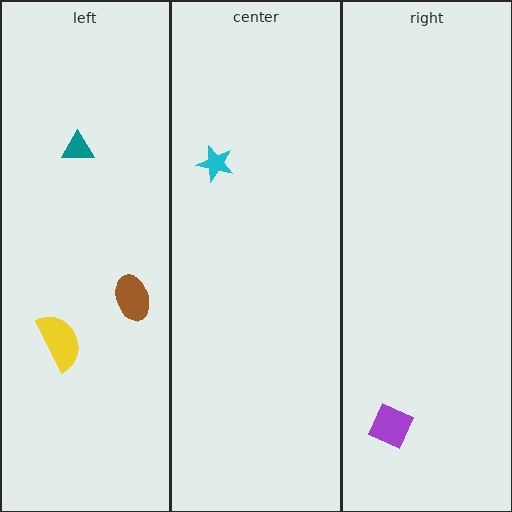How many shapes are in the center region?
1.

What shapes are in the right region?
The purple diamond.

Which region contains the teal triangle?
The left region.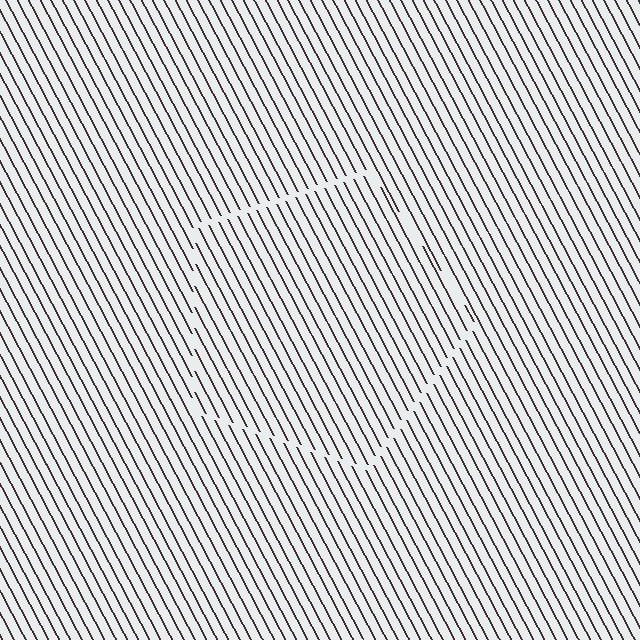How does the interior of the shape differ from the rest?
The interior of the shape contains the same grating, shifted by half a period — the contour is defined by the phase discontinuity where line-ends from the inner and outer gratings abut.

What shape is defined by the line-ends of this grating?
An illusory pentagon. The interior of the shape contains the same grating, shifted by half a period — the contour is defined by the phase discontinuity where line-ends from the inner and outer gratings abut.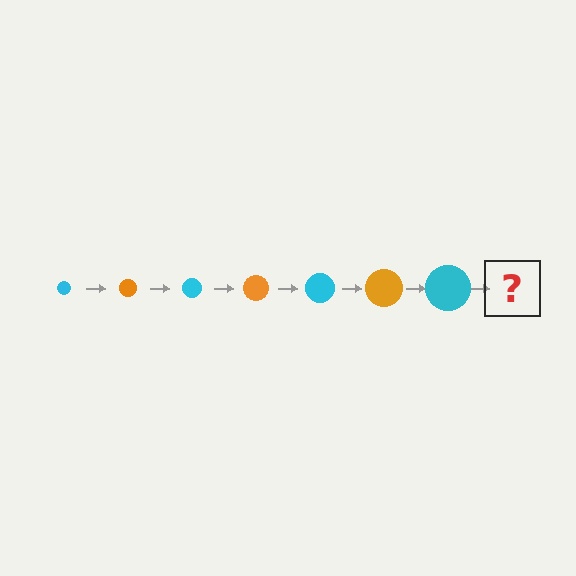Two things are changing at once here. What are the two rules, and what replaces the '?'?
The two rules are that the circle grows larger each step and the color cycles through cyan and orange. The '?' should be an orange circle, larger than the previous one.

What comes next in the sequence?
The next element should be an orange circle, larger than the previous one.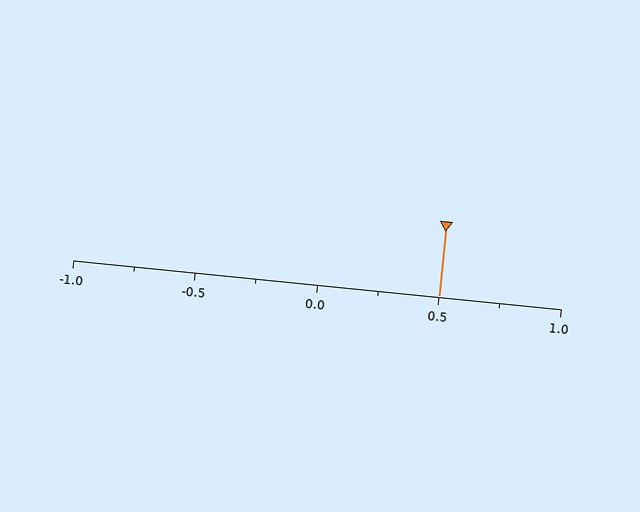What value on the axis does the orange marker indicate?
The marker indicates approximately 0.5.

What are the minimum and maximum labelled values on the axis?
The axis runs from -1.0 to 1.0.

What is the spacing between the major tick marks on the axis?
The major ticks are spaced 0.5 apart.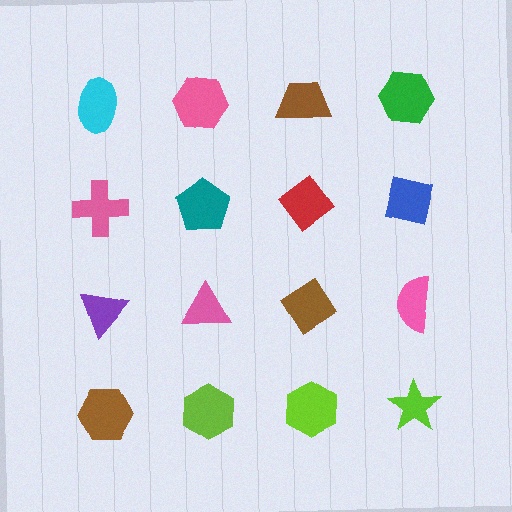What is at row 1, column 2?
A pink hexagon.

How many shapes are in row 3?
4 shapes.